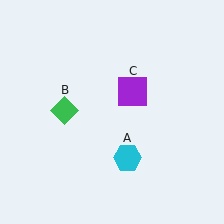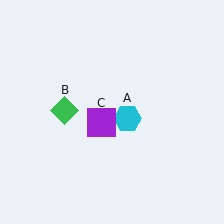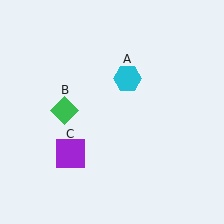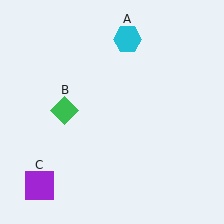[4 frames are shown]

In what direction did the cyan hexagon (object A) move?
The cyan hexagon (object A) moved up.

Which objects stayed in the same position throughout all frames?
Green diamond (object B) remained stationary.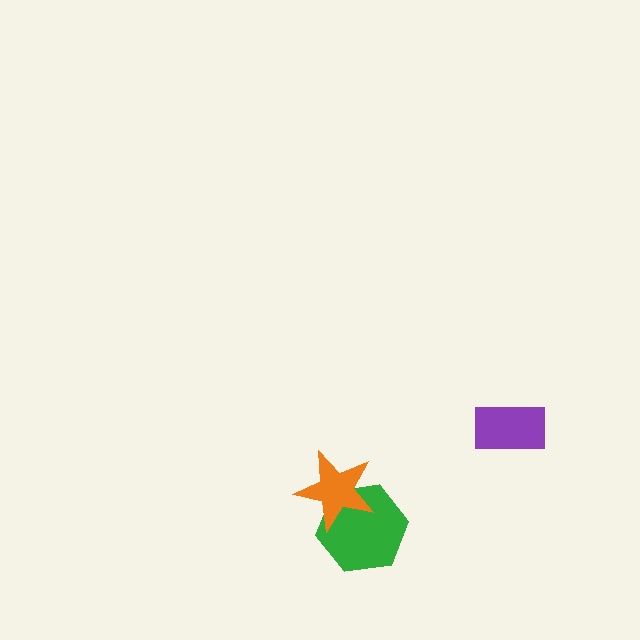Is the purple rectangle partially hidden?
No, no other shape covers it.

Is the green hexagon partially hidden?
Yes, it is partially covered by another shape.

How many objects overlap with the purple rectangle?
0 objects overlap with the purple rectangle.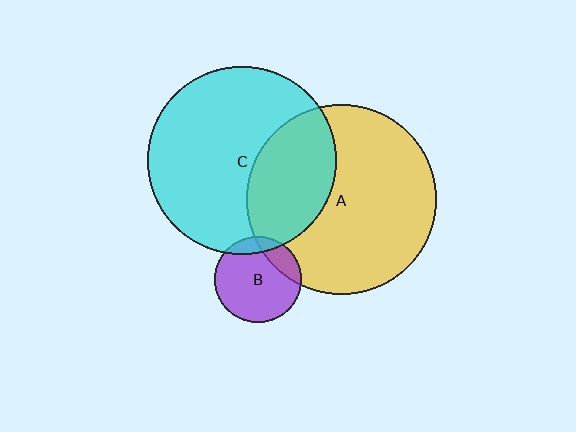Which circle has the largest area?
Circle A (yellow).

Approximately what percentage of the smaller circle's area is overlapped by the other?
Approximately 10%.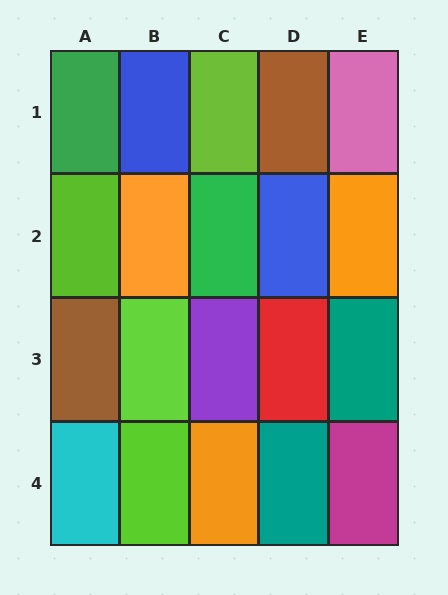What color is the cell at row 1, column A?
Green.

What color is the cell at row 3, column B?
Lime.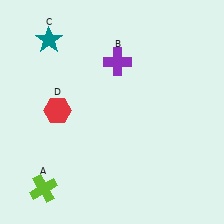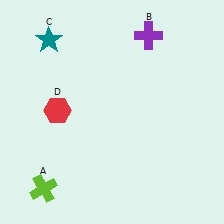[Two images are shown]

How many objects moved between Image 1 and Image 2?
1 object moved between the two images.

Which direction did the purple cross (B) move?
The purple cross (B) moved right.